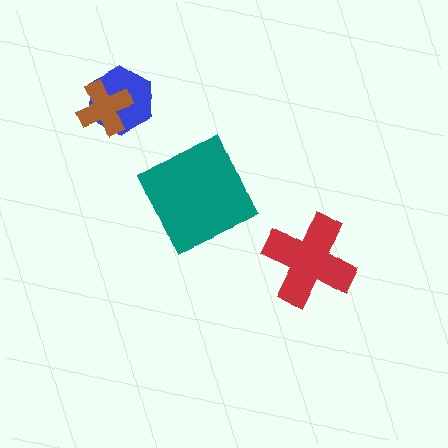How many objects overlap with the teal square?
0 objects overlap with the teal square.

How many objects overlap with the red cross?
0 objects overlap with the red cross.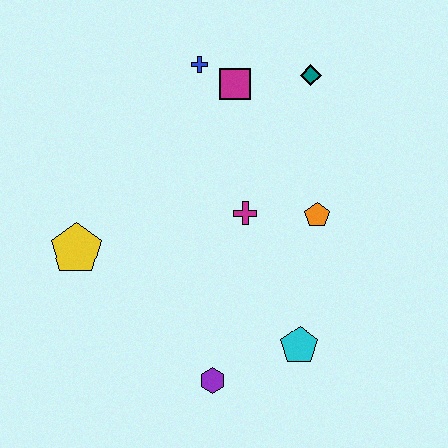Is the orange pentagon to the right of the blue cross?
Yes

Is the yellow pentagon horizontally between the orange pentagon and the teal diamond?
No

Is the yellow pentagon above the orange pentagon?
No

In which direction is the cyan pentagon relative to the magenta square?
The cyan pentagon is below the magenta square.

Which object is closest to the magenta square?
The blue cross is closest to the magenta square.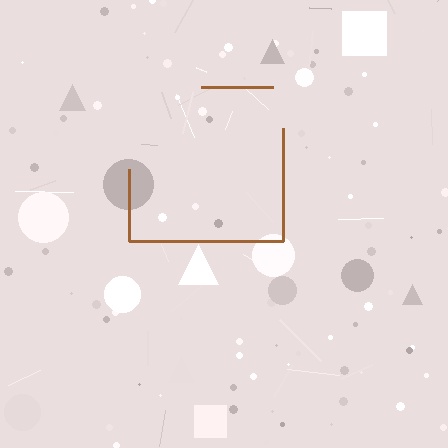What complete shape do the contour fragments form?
The contour fragments form a square.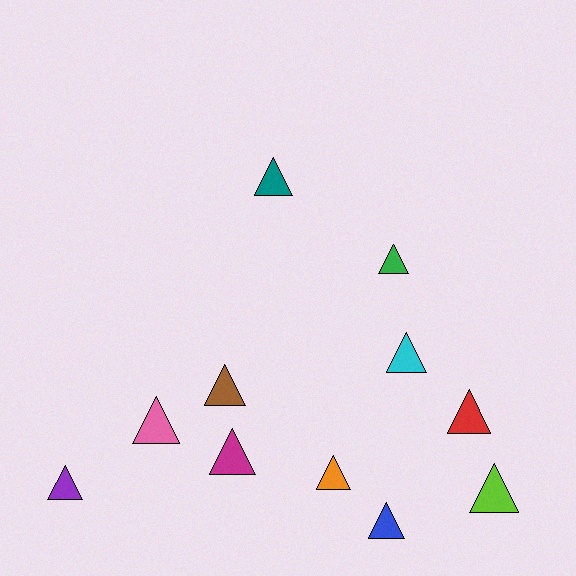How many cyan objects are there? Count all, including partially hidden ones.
There is 1 cyan object.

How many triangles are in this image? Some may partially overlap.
There are 11 triangles.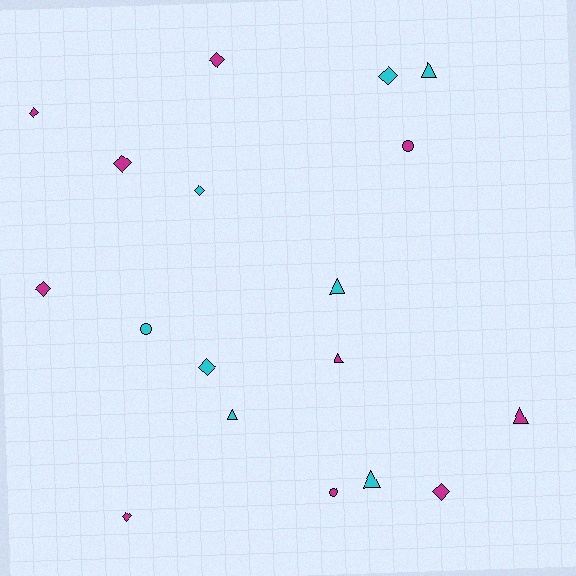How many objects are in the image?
There are 18 objects.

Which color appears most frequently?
Magenta, with 10 objects.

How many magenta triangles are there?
There are 2 magenta triangles.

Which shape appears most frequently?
Diamond, with 9 objects.